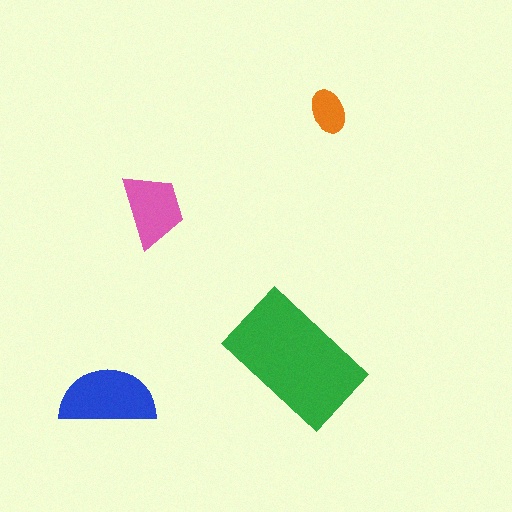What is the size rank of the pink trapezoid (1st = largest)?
3rd.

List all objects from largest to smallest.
The green rectangle, the blue semicircle, the pink trapezoid, the orange ellipse.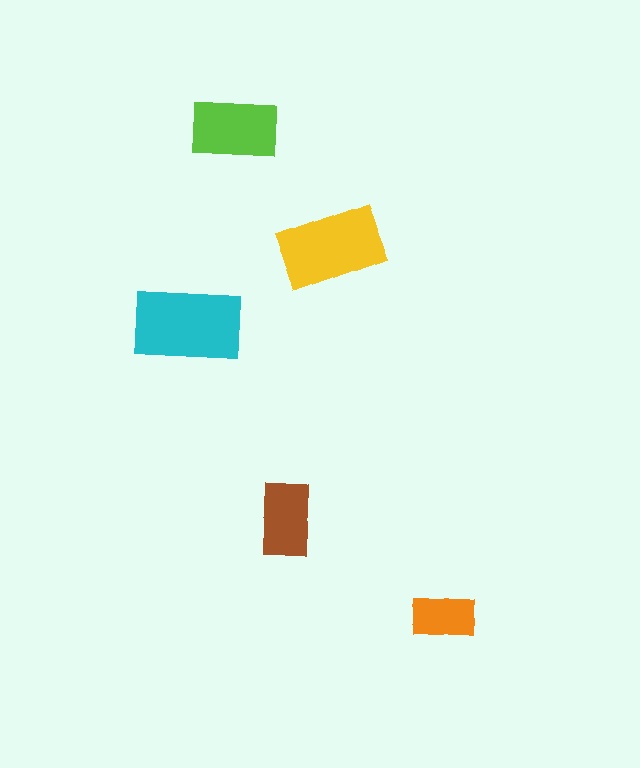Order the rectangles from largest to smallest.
the cyan one, the yellow one, the lime one, the brown one, the orange one.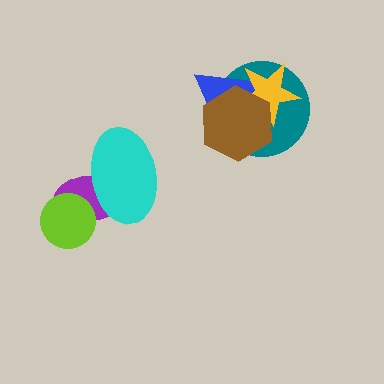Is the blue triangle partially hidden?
Yes, it is partially covered by another shape.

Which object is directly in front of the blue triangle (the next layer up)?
The yellow star is directly in front of the blue triangle.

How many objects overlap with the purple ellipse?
2 objects overlap with the purple ellipse.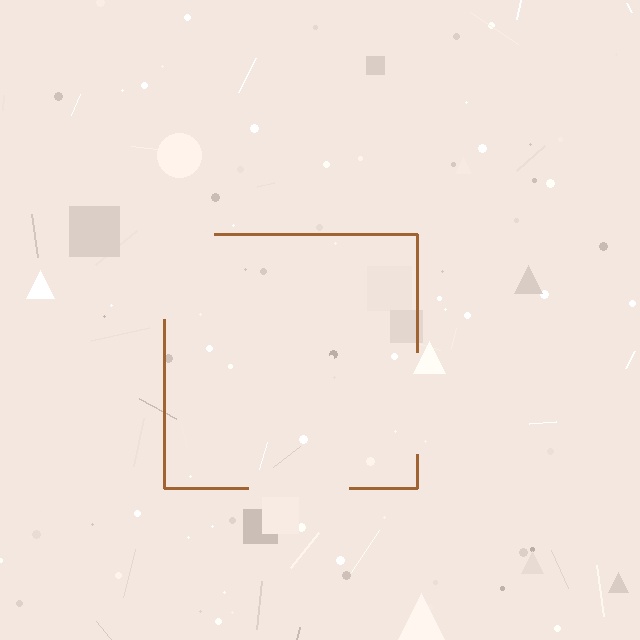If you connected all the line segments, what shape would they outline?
They would outline a square.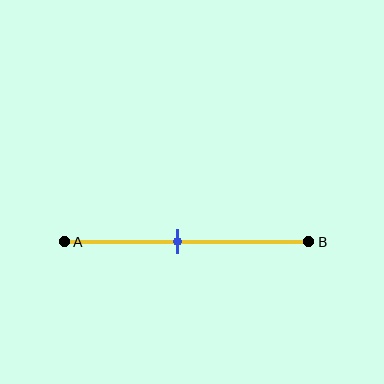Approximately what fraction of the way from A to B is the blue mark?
The blue mark is approximately 45% of the way from A to B.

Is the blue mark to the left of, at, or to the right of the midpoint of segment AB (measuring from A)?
The blue mark is to the left of the midpoint of segment AB.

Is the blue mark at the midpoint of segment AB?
No, the mark is at about 45% from A, not at the 50% midpoint.